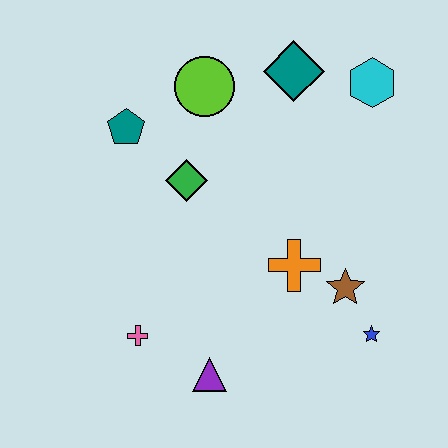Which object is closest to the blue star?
The brown star is closest to the blue star.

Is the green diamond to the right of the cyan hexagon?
No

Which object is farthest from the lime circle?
The blue star is farthest from the lime circle.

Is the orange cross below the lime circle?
Yes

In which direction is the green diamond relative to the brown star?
The green diamond is to the left of the brown star.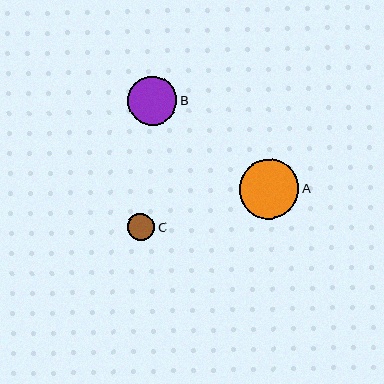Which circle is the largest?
Circle A is the largest with a size of approximately 59 pixels.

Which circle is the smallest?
Circle C is the smallest with a size of approximately 27 pixels.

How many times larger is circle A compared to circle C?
Circle A is approximately 2.2 times the size of circle C.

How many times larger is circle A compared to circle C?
Circle A is approximately 2.2 times the size of circle C.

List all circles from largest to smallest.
From largest to smallest: A, B, C.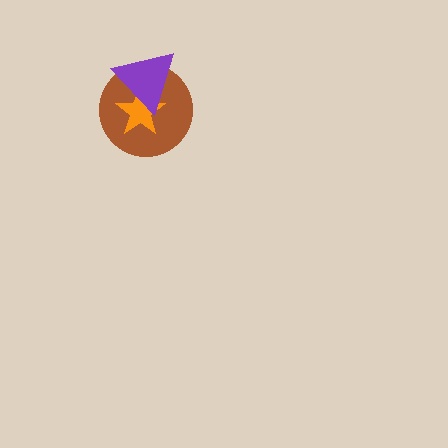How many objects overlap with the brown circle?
2 objects overlap with the brown circle.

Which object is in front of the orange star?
The purple triangle is in front of the orange star.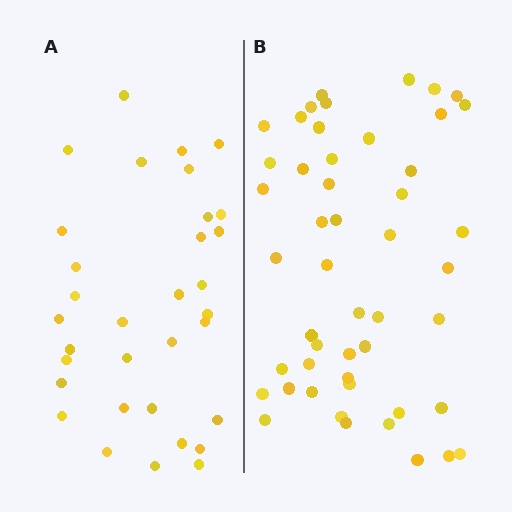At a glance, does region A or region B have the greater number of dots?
Region B (the right region) has more dots.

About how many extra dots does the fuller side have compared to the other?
Region B has approximately 15 more dots than region A.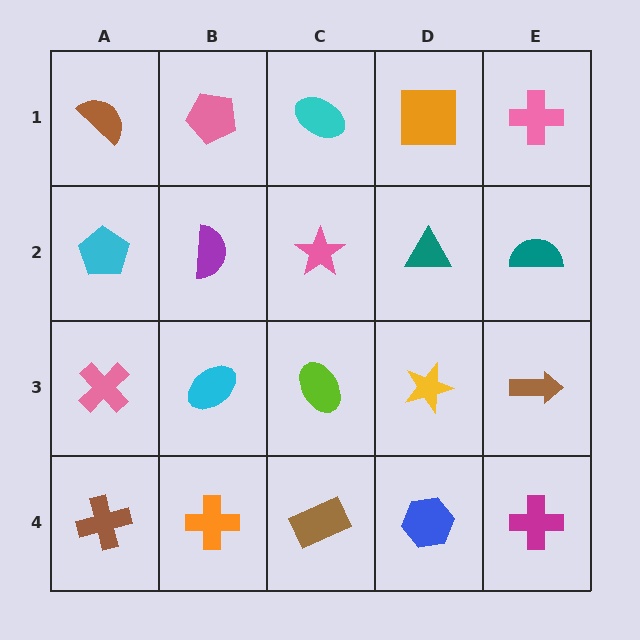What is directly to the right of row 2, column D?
A teal semicircle.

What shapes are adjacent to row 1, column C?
A pink star (row 2, column C), a pink pentagon (row 1, column B), an orange square (row 1, column D).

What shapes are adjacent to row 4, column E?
A brown arrow (row 3, column E), a blue hexagon (row 4, column D).